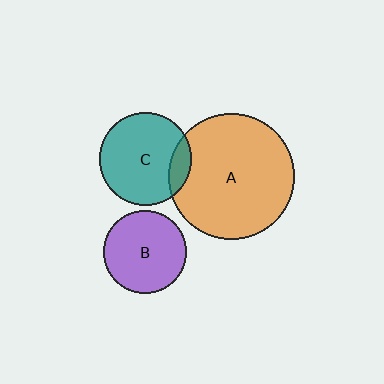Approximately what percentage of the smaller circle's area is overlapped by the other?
Approximately 15%.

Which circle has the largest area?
Circle A (orange).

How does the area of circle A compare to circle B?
Approximately 2.3 times.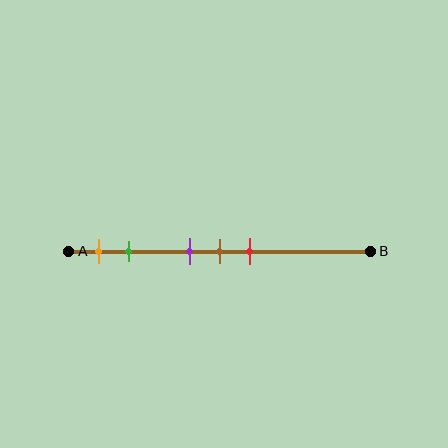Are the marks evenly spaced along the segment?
No, the marks are not evenly spaced.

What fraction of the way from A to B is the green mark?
The green mark is approximately 20% (0.2) of the way from A to B.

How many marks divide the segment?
There are 5 marks dividing the segment.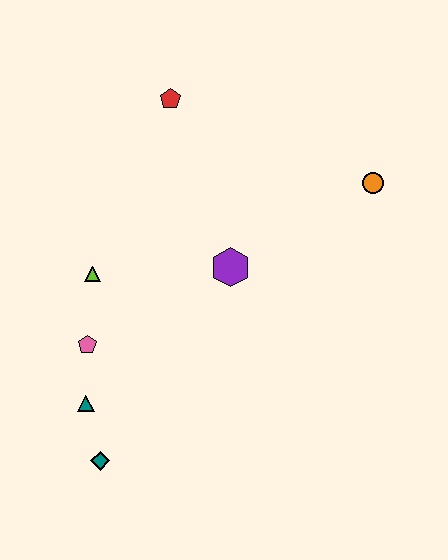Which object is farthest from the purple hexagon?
The teal diamond is farthest from the purple hexagon.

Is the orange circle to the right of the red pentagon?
Yes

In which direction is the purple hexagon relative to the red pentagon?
The purple hexagon is below the red pentagon.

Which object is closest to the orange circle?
The purple hexagon is closest to the orange circle.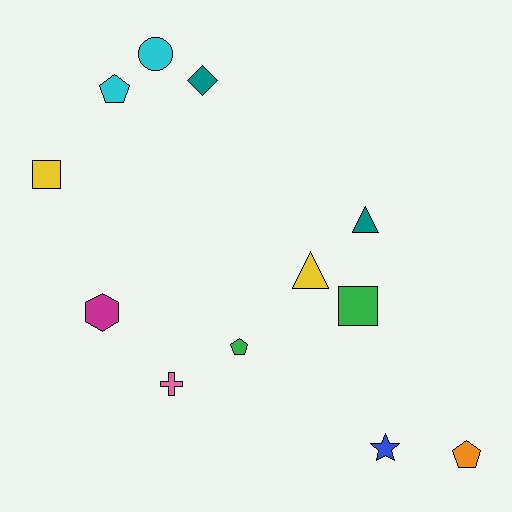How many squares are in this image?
There are 2 squares.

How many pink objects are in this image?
There is 1 pink object.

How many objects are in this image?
There are 12 objects.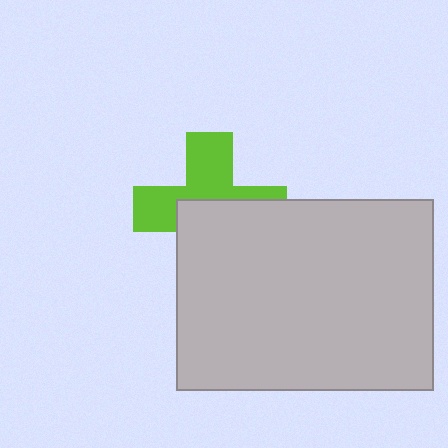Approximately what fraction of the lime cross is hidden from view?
Roughly 50% of the lime cross is hidden behind the light gray rectangle.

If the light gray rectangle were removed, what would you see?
You would see the complete lime cross.